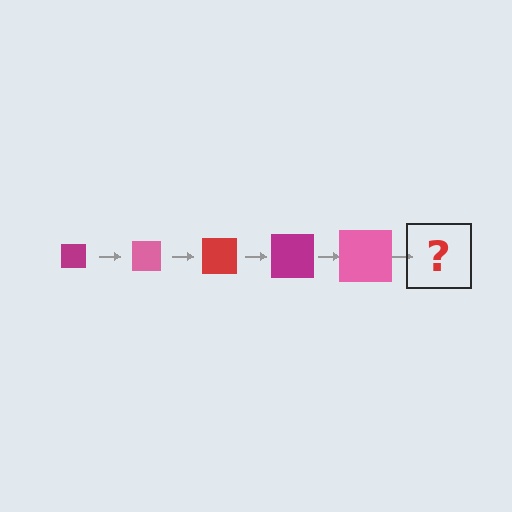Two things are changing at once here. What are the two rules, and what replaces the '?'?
The two rules are that the square grows larger each step and the color cycles through magenta, pink, and red. The '?' should be a red square, larger than the previous one.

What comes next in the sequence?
The next element should be a red square, larger than the previous one.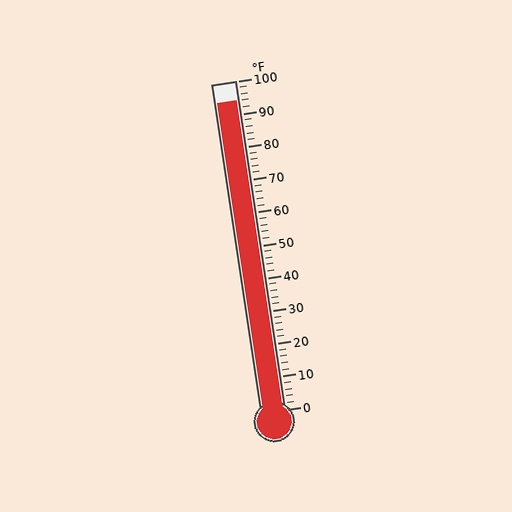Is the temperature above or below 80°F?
The temperature is above 80°F.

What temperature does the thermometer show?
The thermometer shows approximately 94°F.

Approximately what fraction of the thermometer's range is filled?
The thermometer is filled to approximately 95% of its range.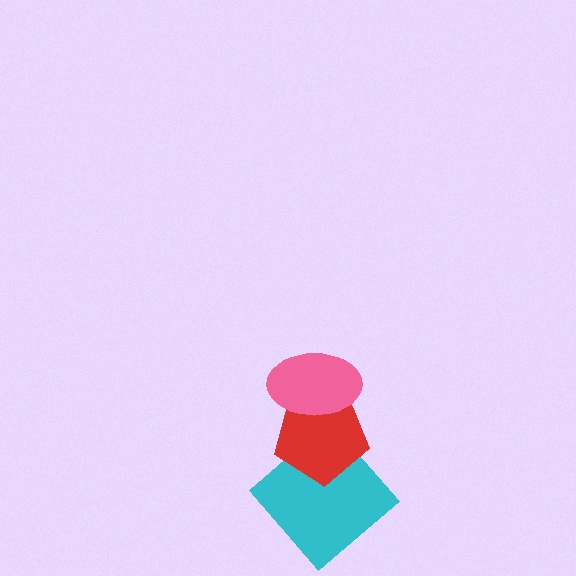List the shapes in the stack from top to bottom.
From top to bottom: the pink ellipse, the red pentagon, the cyan diamond.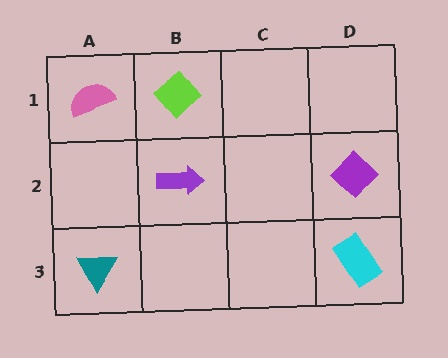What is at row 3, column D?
A cyan rectangle.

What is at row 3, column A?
A teal triangle.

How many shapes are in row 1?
2 shapes.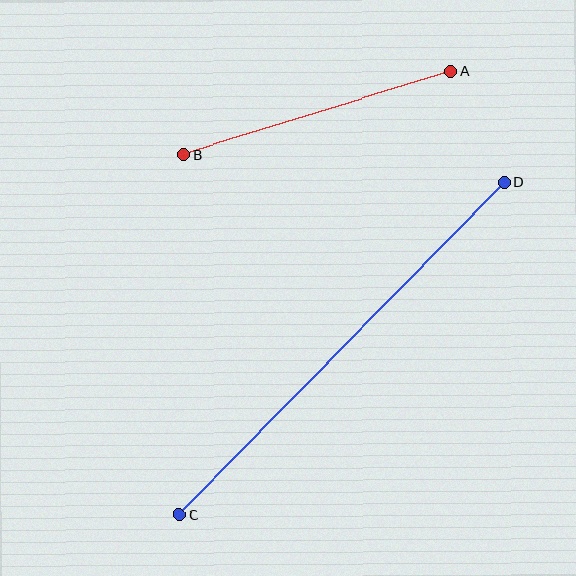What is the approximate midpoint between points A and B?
The midpoint is at approximately (317, 113) pixels.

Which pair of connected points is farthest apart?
Points C and D are farthest apart.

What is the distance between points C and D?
The distance is approximately 465 pixels.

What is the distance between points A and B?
The distance is approximately 279 pixels.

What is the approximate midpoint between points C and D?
The midpoint is at approximately (342, 348) pixels.